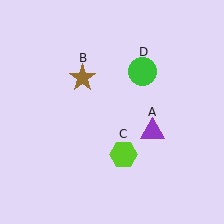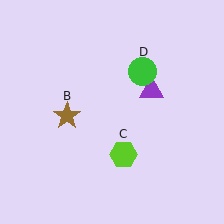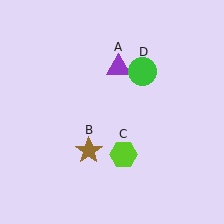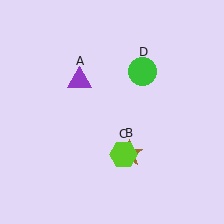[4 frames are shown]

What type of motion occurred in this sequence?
The purple triangle (object A), brown star (object B) rotated counterclockwise around the center of the scene.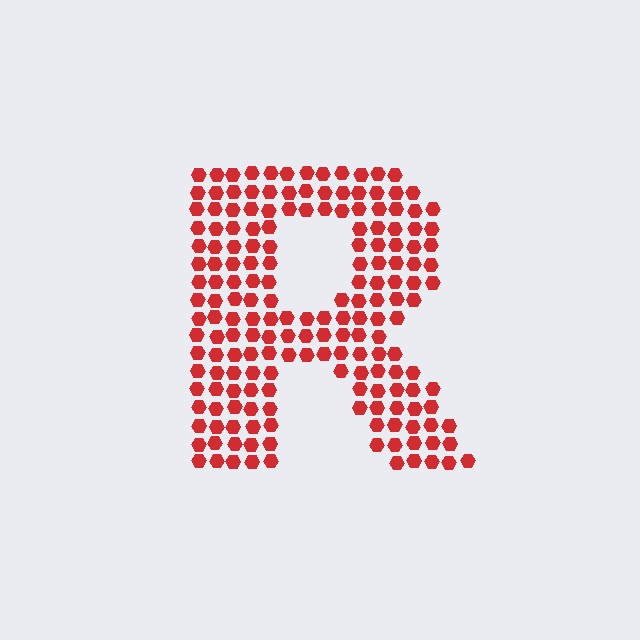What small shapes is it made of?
It is made of small hexagons.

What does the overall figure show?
The overall figure shows the letter R.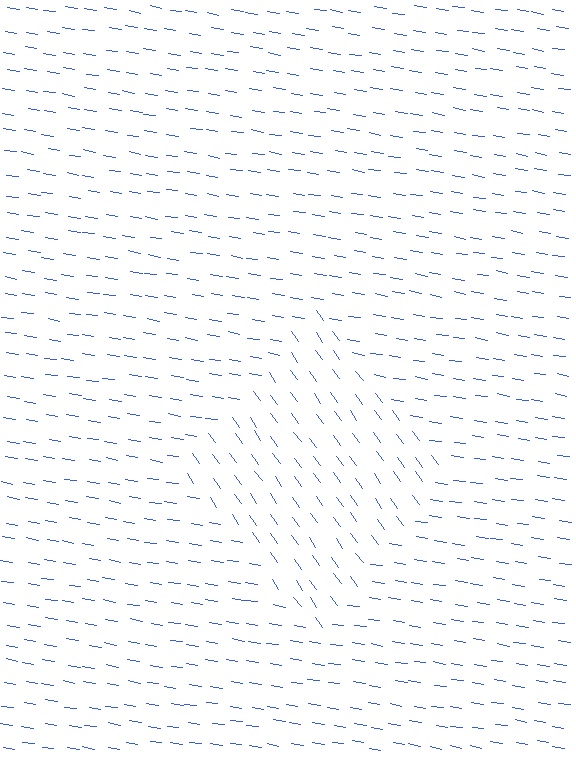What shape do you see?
I see a diamond.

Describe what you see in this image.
The image is filled with small blue line segments. A diamond region in the image has lines oriented differently from the surrounding lines, creating a visible texture boundary.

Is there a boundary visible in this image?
Yes, there is a texture boundary formed by a change in line orientation.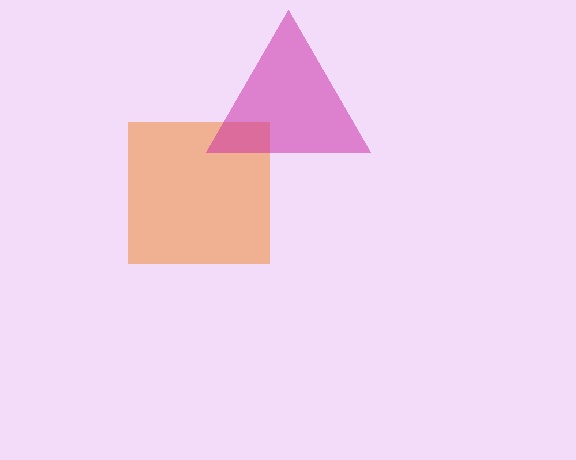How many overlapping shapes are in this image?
There are 2 overlapping shapes in the image.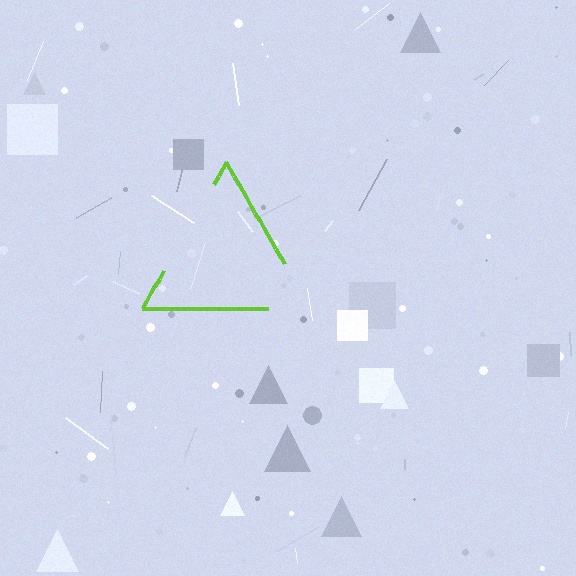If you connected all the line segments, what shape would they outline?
They would outline a triangle.